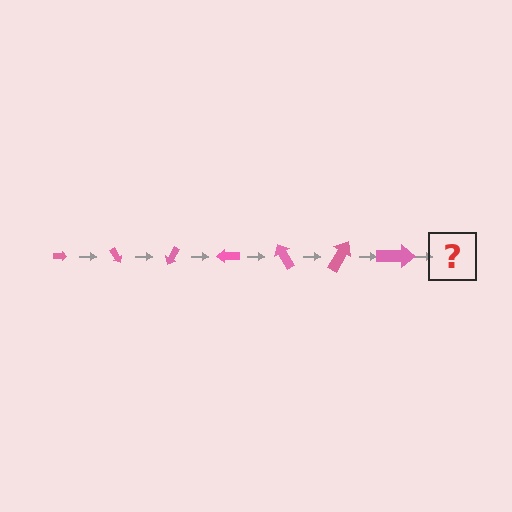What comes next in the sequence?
The next element should be an arrow, larger than the previous one and rotated 420 degrees from the start.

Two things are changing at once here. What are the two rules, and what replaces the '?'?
The two rules are that the arrow grows larger each step and it rotates 60 degrees each step. The '?' should be an arrow, larger than the previous one and rotated 420 degrees from the start.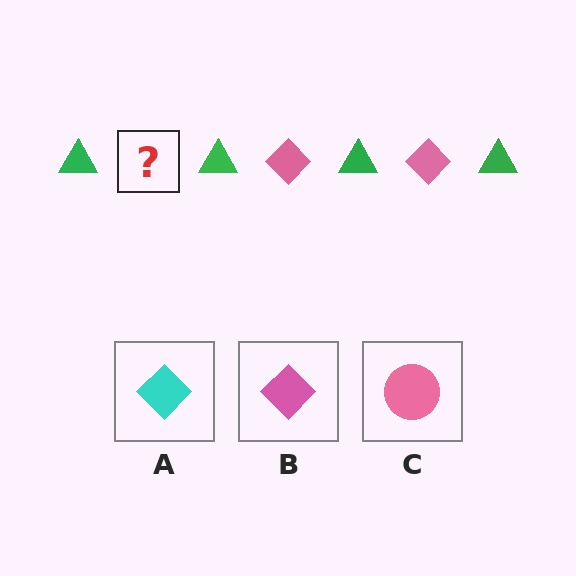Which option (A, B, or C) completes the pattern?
B.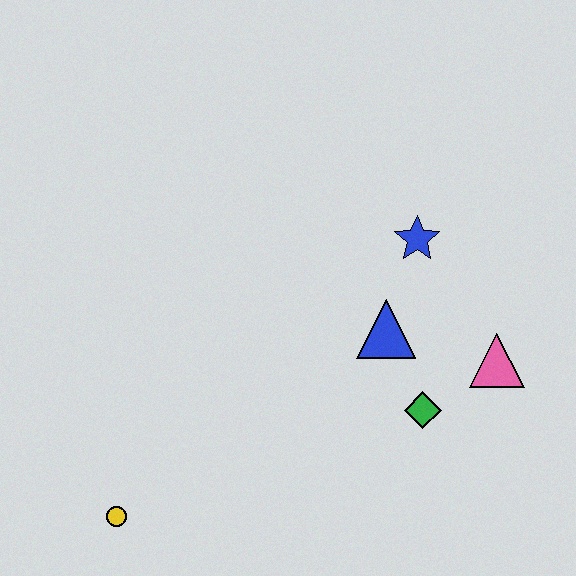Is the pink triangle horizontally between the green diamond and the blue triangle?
No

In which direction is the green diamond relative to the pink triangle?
The green diamond is to the left of the pink triangle.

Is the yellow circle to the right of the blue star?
No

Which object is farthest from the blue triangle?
The yellow circle is farthest from the blue triangle.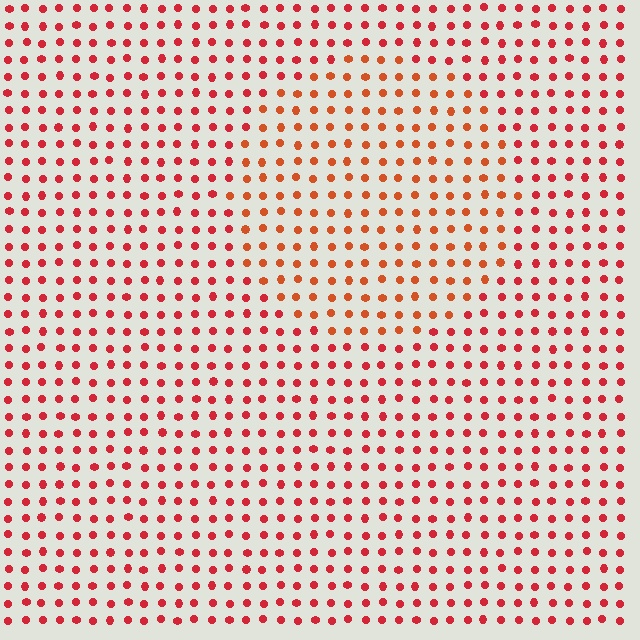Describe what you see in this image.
The image is filled with small red elements in a uniform arrangement. A circle-shaped region is visible where the elements are tinted to a slightly different hue, forming a subtle color boundary.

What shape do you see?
I see a circle.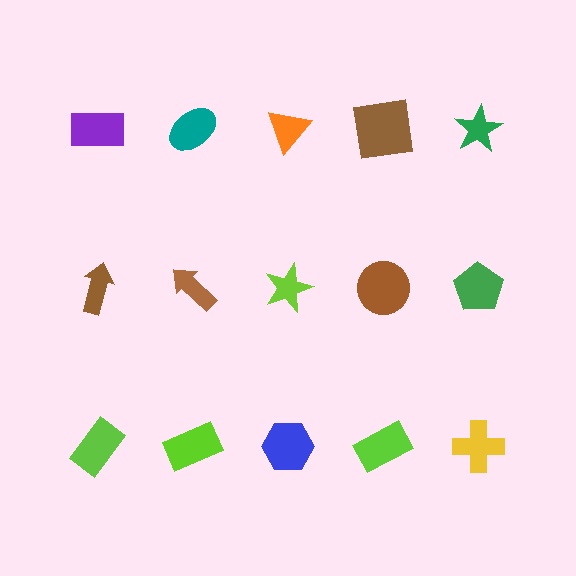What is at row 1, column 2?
A teal ellipse.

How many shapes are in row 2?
5 shapes.